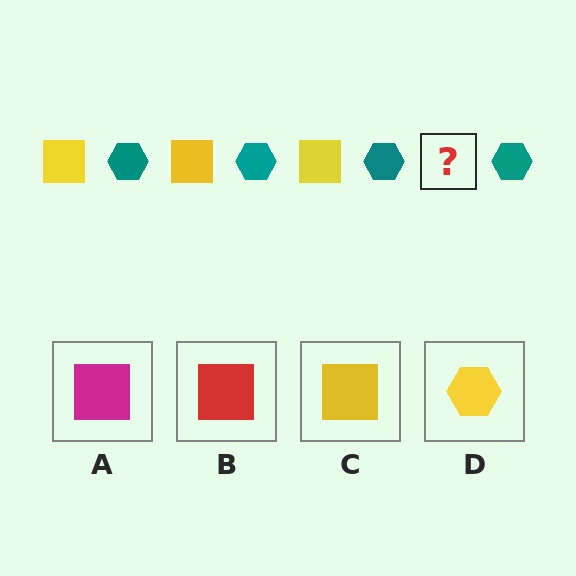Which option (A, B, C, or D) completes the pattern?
C.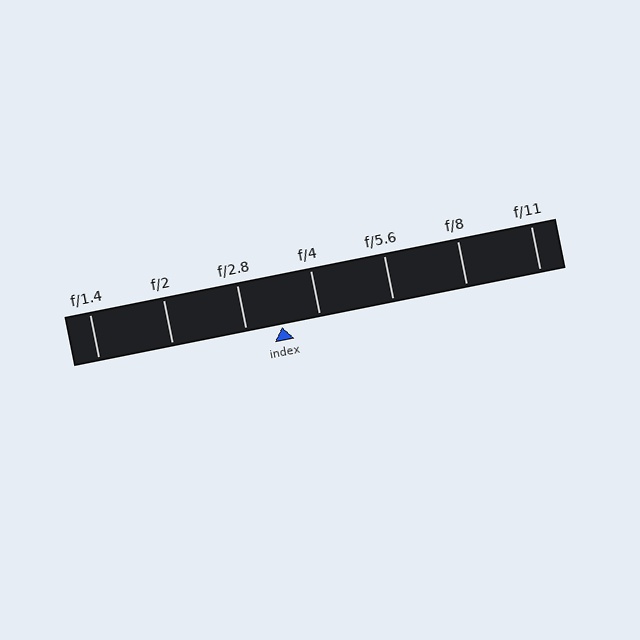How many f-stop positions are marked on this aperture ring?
There are 7 f-stop positions marked.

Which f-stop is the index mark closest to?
The index mark is closest to f/2.8.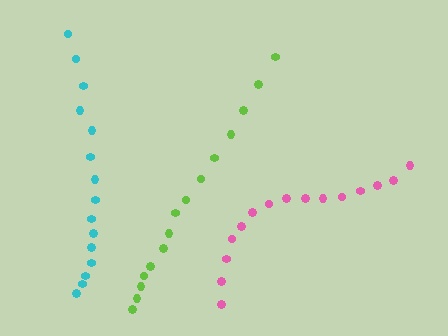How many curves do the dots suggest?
There are 3 distinct paths.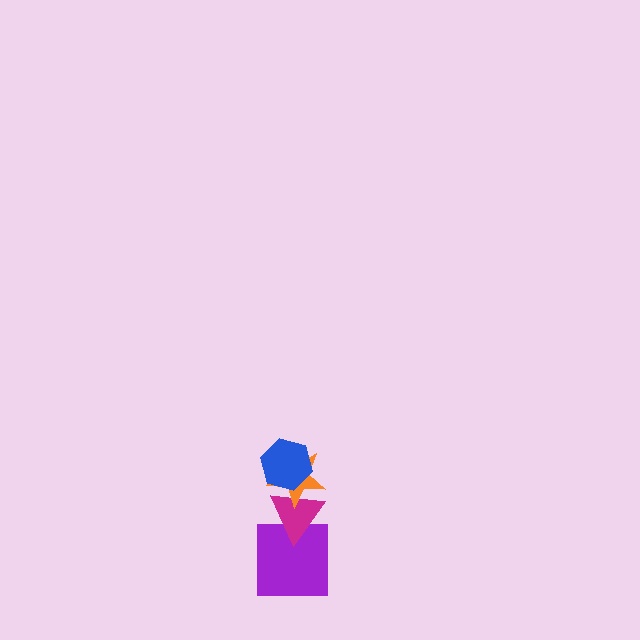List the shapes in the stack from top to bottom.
From top to bottom: the blue hexagon, the orange star, the magenta triangle, the purple square.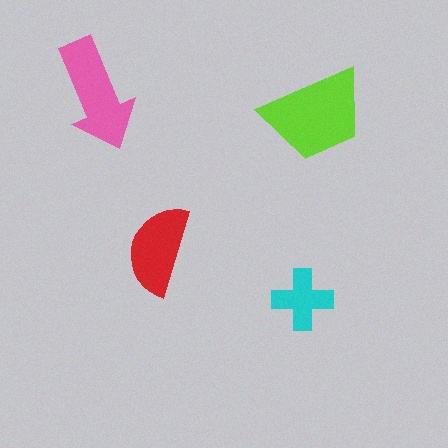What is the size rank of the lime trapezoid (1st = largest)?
1st.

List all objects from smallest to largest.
The cyan cross, the red semicircle, the pink arrow, the lime trapezoid.